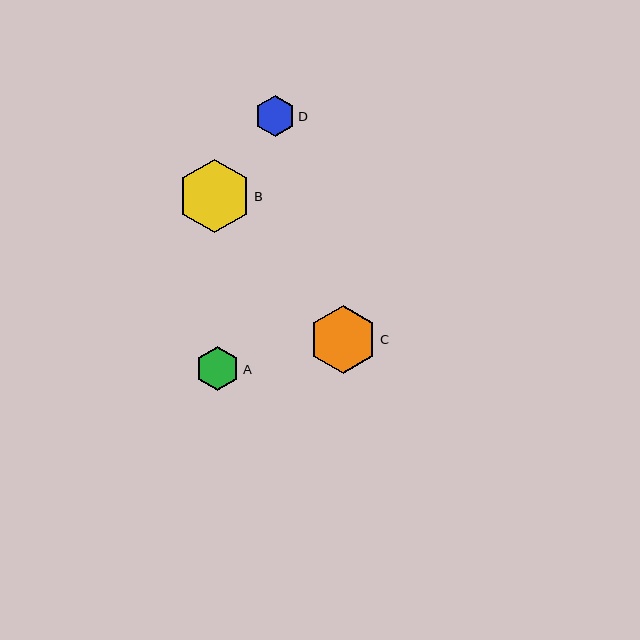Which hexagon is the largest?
Hexagon B is the largest with a size of approximately 74 pixels.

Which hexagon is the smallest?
Hexagon D is the smallest with a size of approximately 40 pixels.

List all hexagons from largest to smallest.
From largest to smallest: B, C, A, D.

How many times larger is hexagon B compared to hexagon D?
Hexagon B is approximately 1.8 times the size of hexagon D.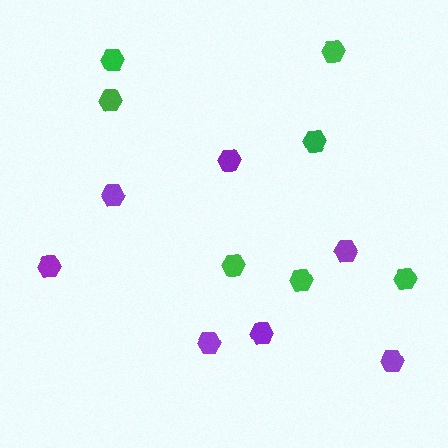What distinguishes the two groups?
There are 2 groups: one group of purple hexagons (7) and one group of green hexagons (7).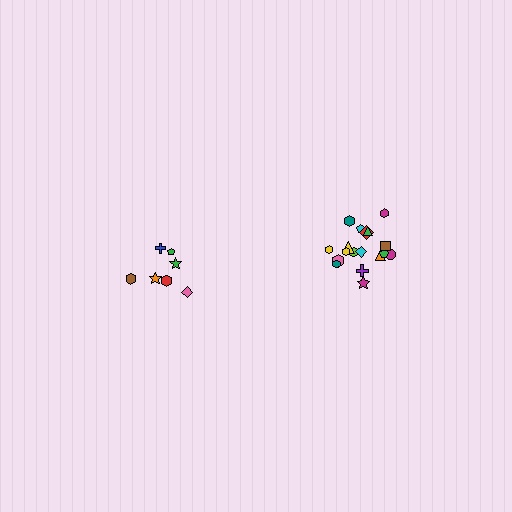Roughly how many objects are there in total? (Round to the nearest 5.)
Roughly 25 objects in total.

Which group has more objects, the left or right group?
The right group.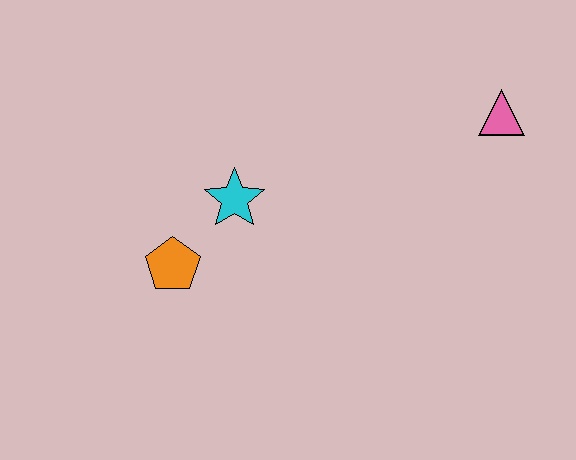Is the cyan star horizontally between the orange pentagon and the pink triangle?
Yes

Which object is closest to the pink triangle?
The cyan star is closest to the pink triangle.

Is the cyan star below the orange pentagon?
No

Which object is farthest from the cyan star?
The pink triangle is farthest from the cyan star.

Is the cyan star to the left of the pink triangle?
Yes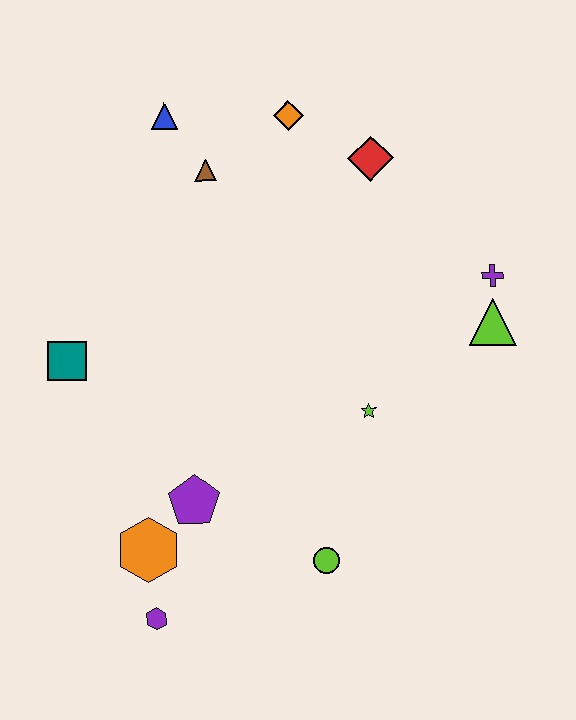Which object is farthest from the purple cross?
The purple hexagon is farthest from the purple cross.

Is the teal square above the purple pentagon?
Yes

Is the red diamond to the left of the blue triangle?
No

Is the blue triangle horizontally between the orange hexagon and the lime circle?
Yes